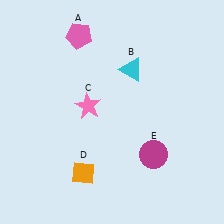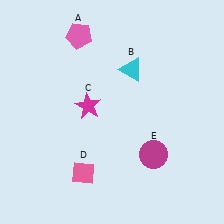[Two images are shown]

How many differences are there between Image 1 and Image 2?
There are 2 differences between the two images.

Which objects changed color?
C changed from pink to magenta. D changed from orange to pink.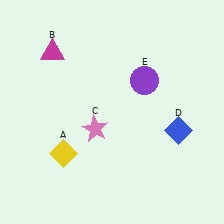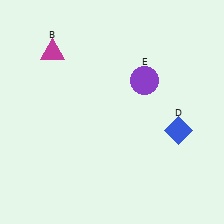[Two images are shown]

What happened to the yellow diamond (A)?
The yellow diamond (A) was removed in Image 2. It was in the bottom-left area of Image 1.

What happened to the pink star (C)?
The pink star (C) was removed in Image 2. It was in the bottom-left area of Image 1.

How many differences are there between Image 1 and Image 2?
There are 2 differences between the two images.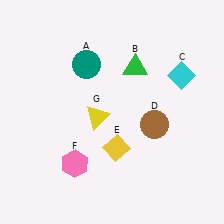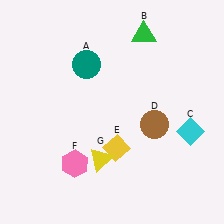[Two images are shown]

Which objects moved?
The objects that moved are: the green triangle (B), the cyan diamond (C), the yellow triangle (G).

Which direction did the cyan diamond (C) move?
The cyan diamond (C) moved down.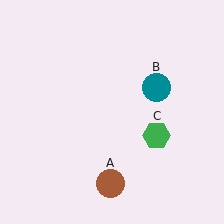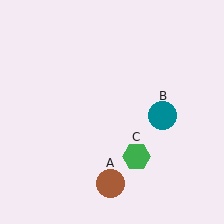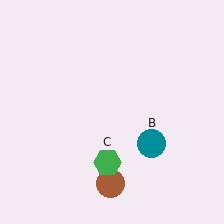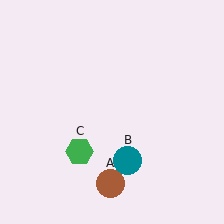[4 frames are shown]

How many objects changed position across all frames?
2 objects changed position: teal circle (object B), green hexagon (object C).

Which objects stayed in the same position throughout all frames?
Brown circle (object A) remained stationary.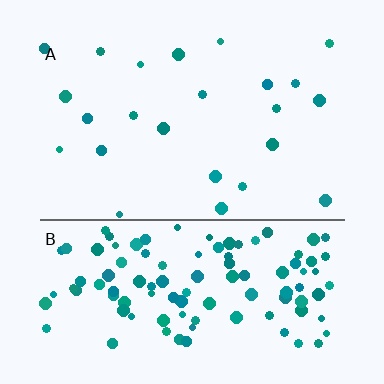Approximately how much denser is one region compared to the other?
Approximately 4.9× — region B over region A.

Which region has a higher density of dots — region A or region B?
B (the bottom).